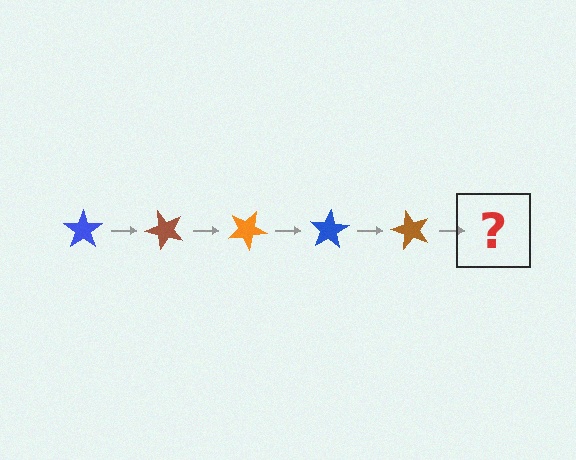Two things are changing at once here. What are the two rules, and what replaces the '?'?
The two rules are that it rotates 50 degrees each step and the color cycles through blue, brown, and orange. The '?' should be an orange star, rotated 250 degrees from the start.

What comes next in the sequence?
The next element should be an orange star, rotated 250 degrees from the start.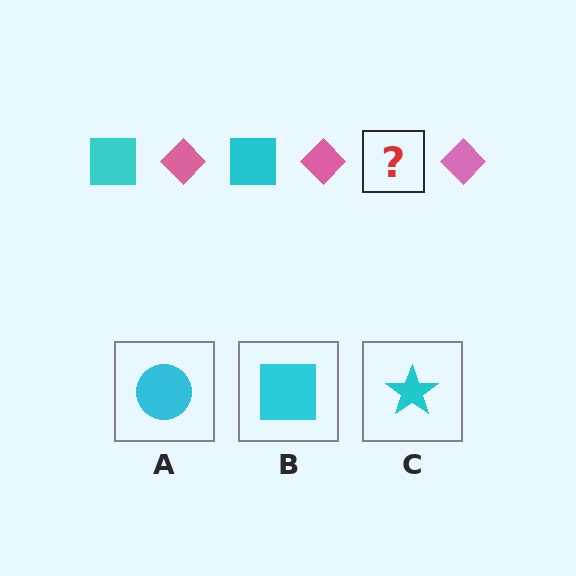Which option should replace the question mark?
Option B.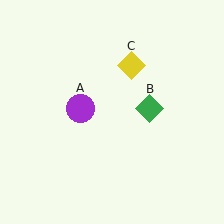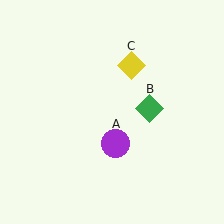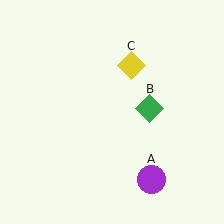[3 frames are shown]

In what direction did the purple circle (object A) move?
The purple circle (object A) moved down and to the right.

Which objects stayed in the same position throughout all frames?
Green diamond (object B) and yellow diamond (object C) remained stationary.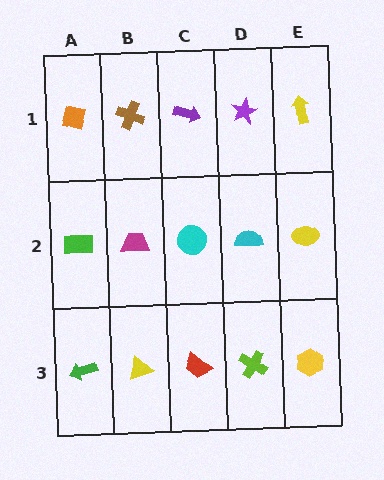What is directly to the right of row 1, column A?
A brown cross.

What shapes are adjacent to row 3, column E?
A yellow ellipse (row 2, column E), a lime cross (row 3, column D).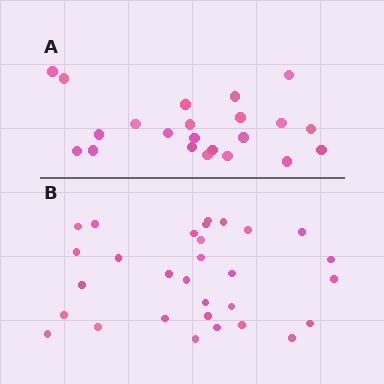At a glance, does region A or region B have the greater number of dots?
Region B (the bottom region) has more dots.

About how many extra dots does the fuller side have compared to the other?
Region B has roughly 8 or so more dots than region A.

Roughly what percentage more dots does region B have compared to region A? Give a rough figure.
About 35% more.